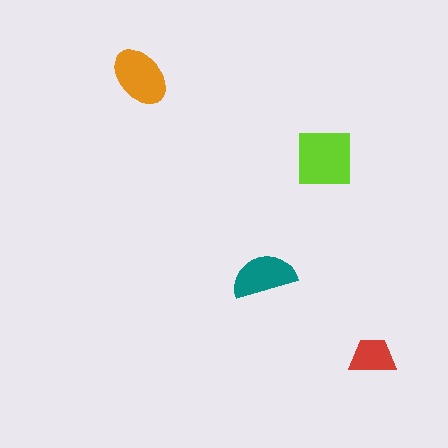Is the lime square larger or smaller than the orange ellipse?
Larger.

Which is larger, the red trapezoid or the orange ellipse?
The orange ellipse.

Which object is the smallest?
The red trapezoid.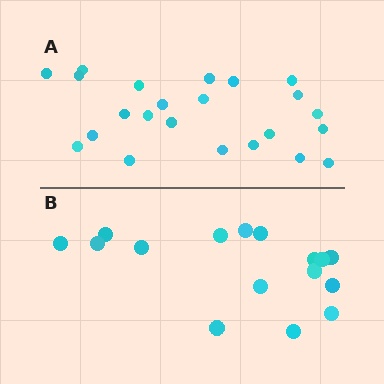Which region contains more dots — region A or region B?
Region A (the top region) has more dots.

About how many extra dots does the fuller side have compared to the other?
Region A has roughly 8 or so more dots than region B.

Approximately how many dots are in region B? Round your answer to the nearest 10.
About 20 dots. (The exact count is 16, which rounds to 20.)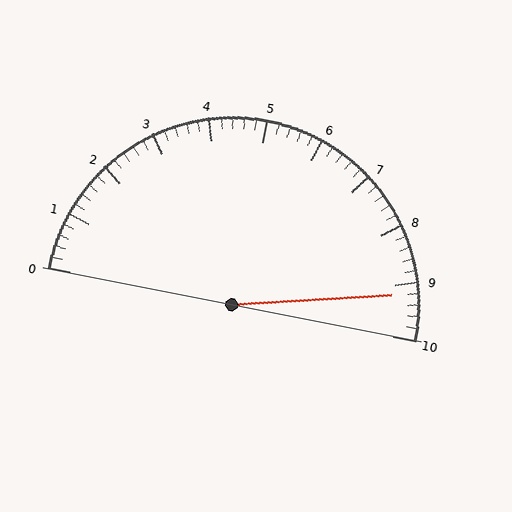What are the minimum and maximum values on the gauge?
The gauge ranges from 0 to 10.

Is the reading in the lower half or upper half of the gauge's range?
The reading is in the upper half of the range (0 to 10).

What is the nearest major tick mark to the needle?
The nearest major tick mark is 9.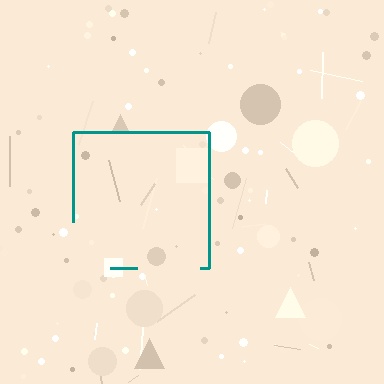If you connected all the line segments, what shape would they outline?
They would outline a square.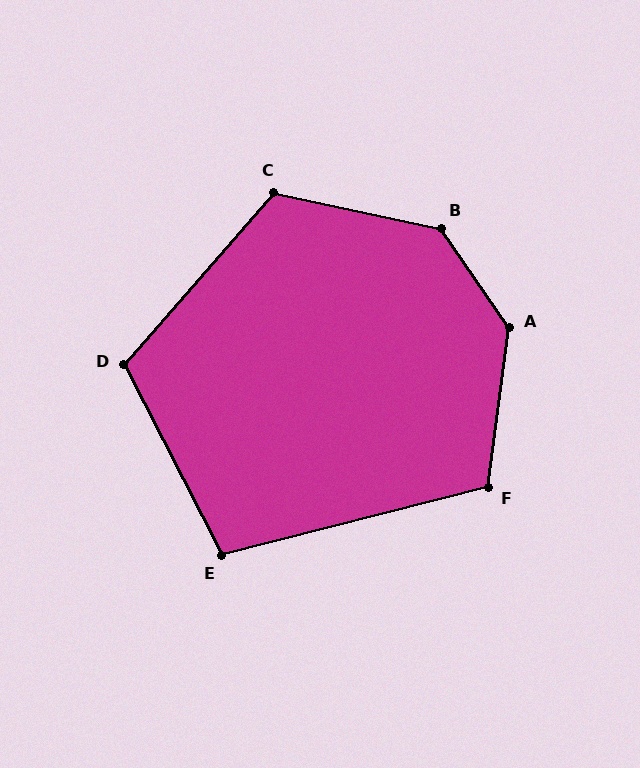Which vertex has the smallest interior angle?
E, at approximately 103 degrees.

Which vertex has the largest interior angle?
A, at approximately 138 degrees.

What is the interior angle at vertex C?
Approximately 119 degrees (obtuse).